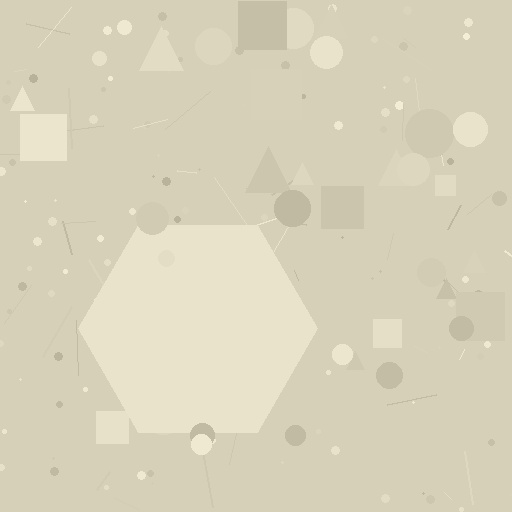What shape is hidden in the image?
A hexagon is hidden in the image.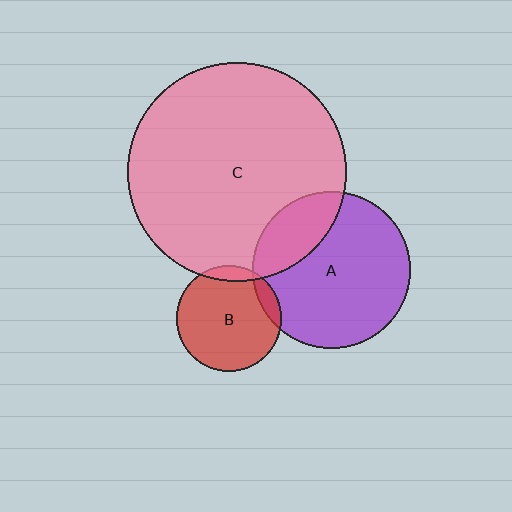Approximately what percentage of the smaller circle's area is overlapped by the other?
Approximately 10%.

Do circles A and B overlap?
Yes.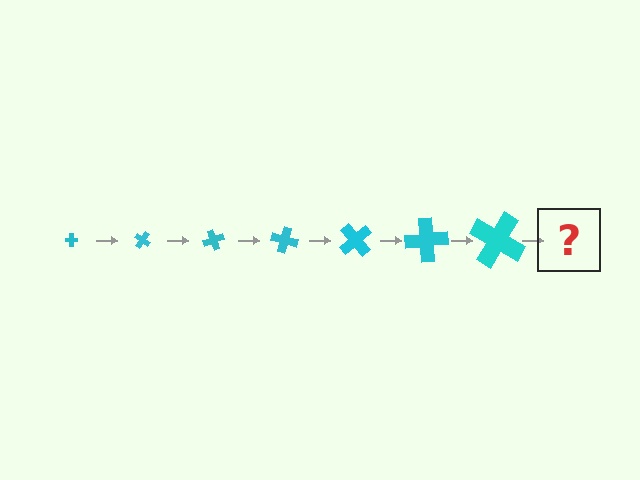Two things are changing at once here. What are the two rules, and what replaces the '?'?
The two rules are that the cross grows larger each step and it rotates 35 degrees each step. The '?' should be a cross, larger than the previous one and rotated 245 degrees from the start.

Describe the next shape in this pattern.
It should be a cross, larger than the previous one and rotated 245 degrees from the start.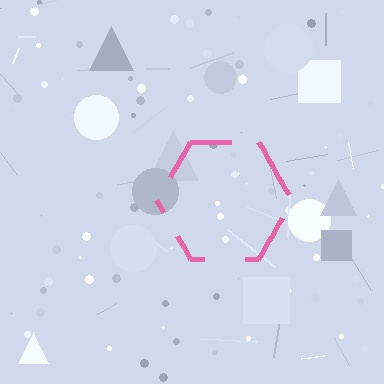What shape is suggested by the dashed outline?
The dashed outline suggests a hexagon.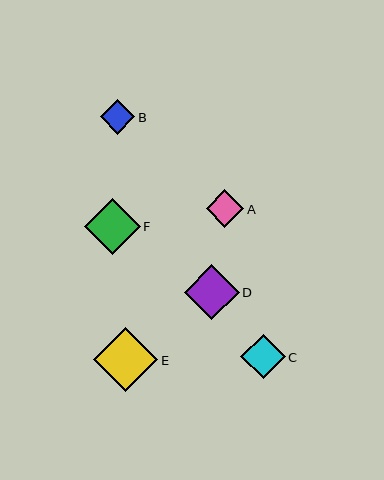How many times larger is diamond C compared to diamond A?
Diamond C is approximately 1.2 times the size of diamond A.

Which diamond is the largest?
Diamond E is the largest with a size of approximately 64 pixels.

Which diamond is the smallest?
Diamond B is the smallest with a size of approximately 35 pixels.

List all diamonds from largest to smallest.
From largest to smallest: E, F, D, C, A, B.